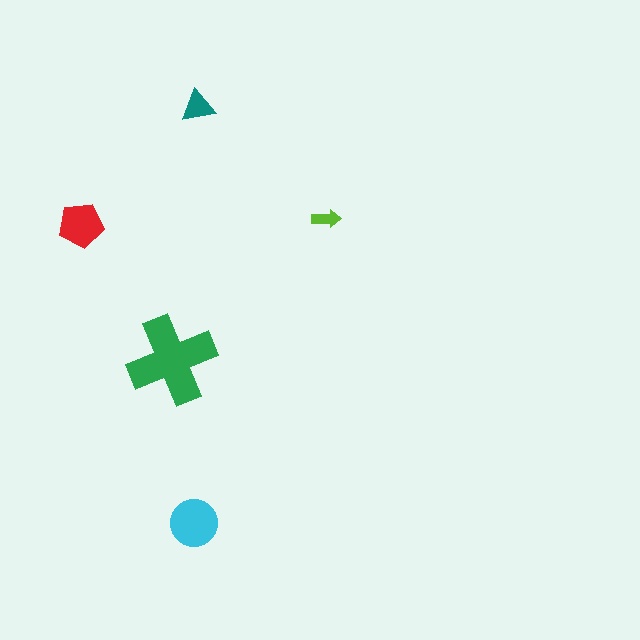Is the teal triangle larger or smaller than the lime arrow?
Larger.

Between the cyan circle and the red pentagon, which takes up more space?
The cyan circle.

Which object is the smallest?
The lime arrow.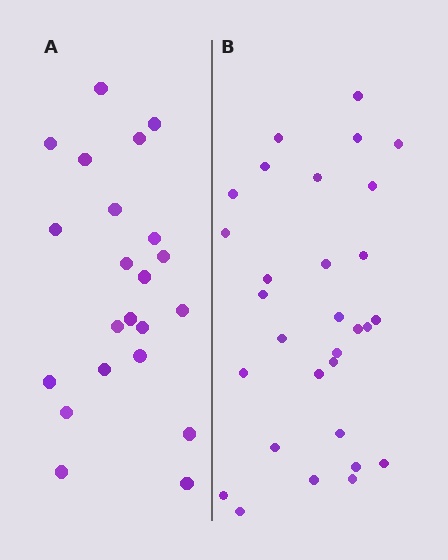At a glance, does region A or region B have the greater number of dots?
Region B (the right region) has more dots.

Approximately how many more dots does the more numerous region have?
Region B has roughly 8 or so more dots than region A.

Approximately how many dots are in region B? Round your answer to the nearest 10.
About 30 dots.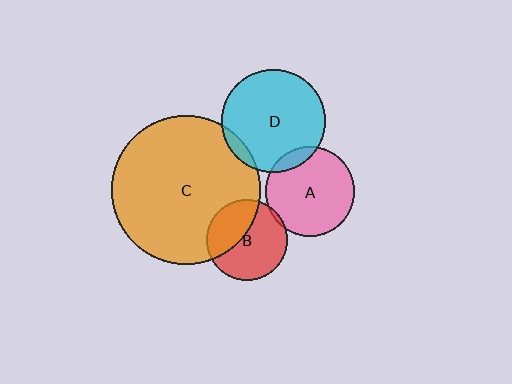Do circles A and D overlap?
Yes.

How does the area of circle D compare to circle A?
Approximately 1.3 times.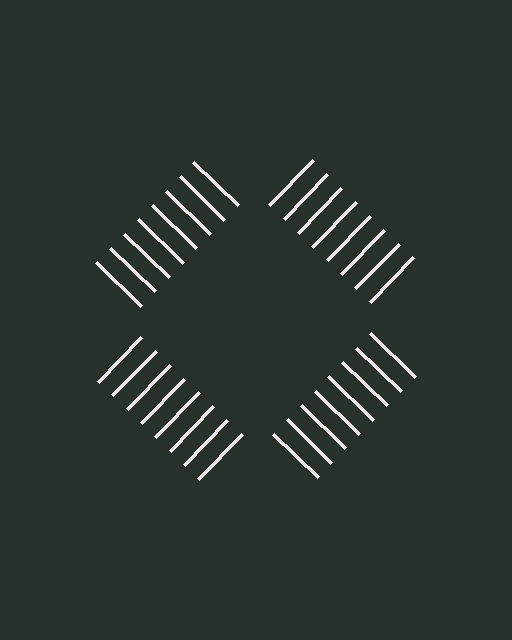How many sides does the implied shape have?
4 sides — the line-ends trace a square.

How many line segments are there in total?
32 — 8 along each of the 4 edges.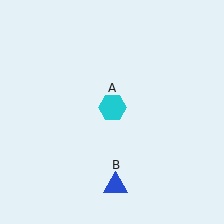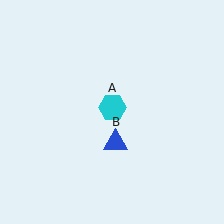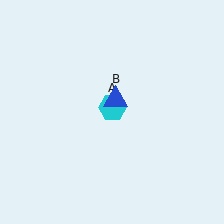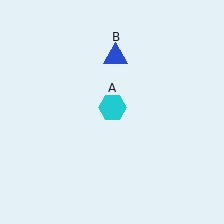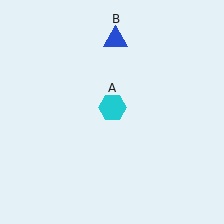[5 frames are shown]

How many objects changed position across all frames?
1 object changed position: blue triangle (object B).